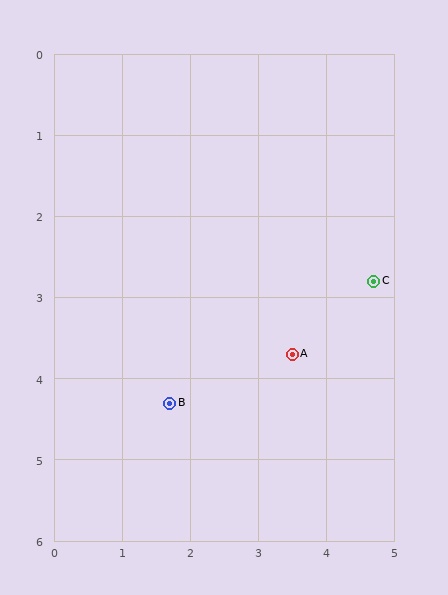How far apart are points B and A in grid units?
Points B and A are about 1.9 grid units apart.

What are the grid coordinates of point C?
Point C is at approximately (4.7, 2.8).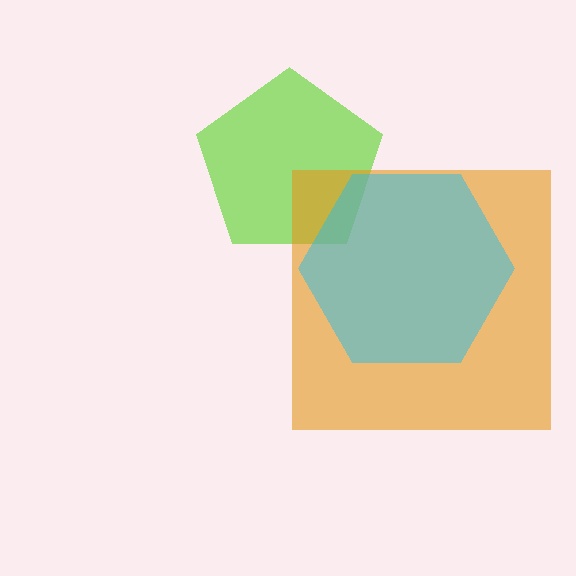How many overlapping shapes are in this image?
There are 3 overlapping shapes in the image.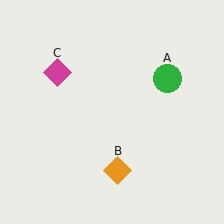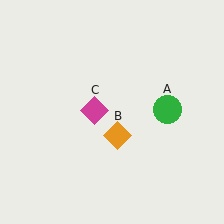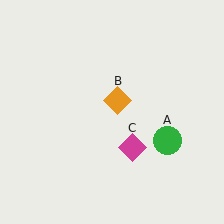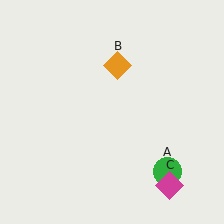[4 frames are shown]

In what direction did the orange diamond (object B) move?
The orange diamond (object B) moved up.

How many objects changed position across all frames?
3 objects changed position: green circle (object A), orange diamond (object B), magenta diamond (object C).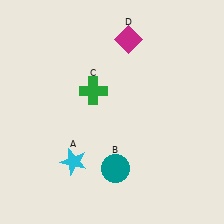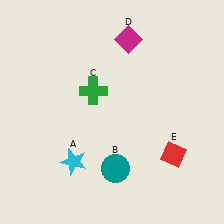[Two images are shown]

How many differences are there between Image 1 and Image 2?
There is 1 difference between the two images.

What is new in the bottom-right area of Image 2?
A red diamond (E) was added in the bottom-right area of Image 2.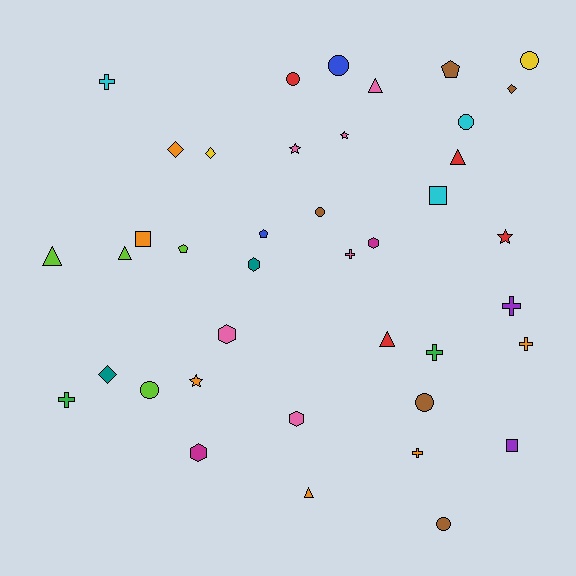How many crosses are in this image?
There are 7 crosses.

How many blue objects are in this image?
There are 2 blue objects.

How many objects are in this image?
There are 40 objects.